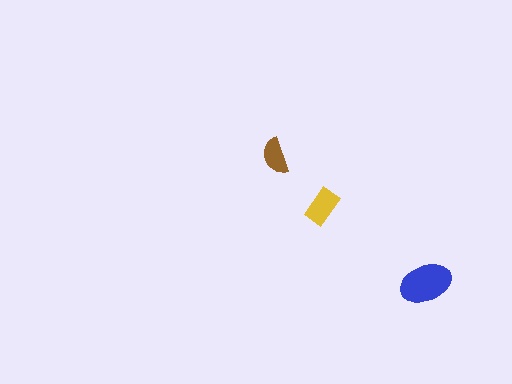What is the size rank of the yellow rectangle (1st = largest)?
2nd.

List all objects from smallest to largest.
The brown semicircle, the yellow rectangle, the blue ellipse.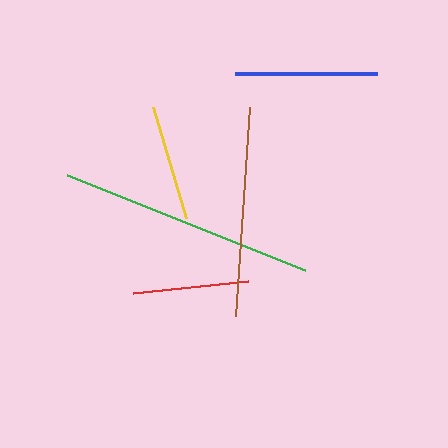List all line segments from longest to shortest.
From longest to shortest: green, brown, blue, yellow, red.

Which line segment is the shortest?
The red line is the shortest at approximately 115 pixels.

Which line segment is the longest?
The green line is the longest at approximately 256 pixels.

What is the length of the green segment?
The green segment is approximately 256 pixels long.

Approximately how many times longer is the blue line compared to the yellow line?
The blue line is approximately 1.2 times the length of the yellow line.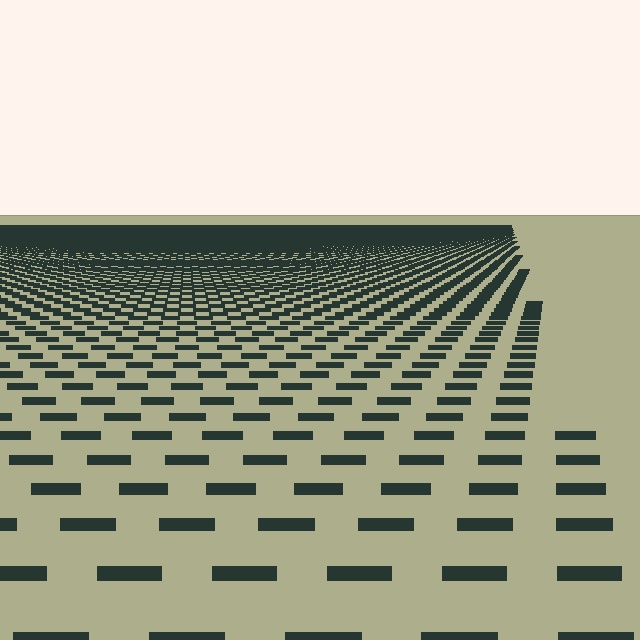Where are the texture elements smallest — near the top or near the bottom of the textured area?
Near the top.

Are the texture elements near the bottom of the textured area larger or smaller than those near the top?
Larger. Near the bottom, elements are closer to the viewer and appear at a bigger on-screen size.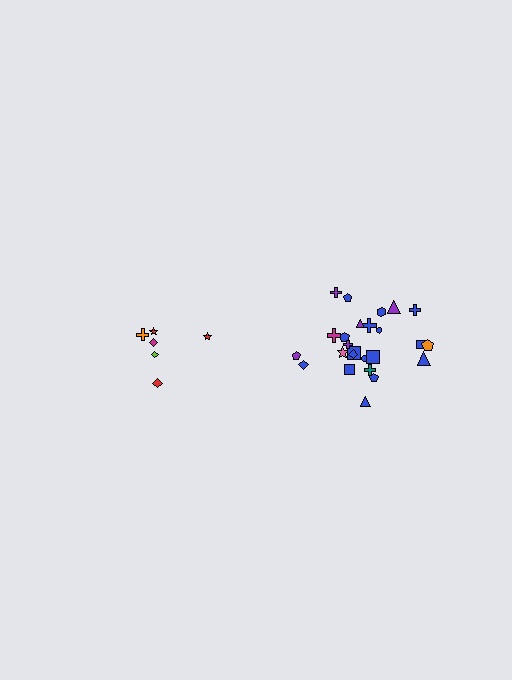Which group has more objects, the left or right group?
The right group.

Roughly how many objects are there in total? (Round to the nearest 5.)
Roughly 30 objects in total.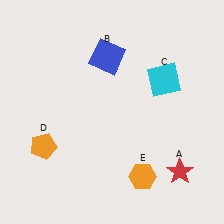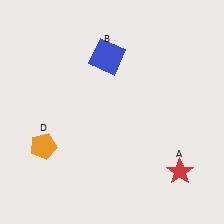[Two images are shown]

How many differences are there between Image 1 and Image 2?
There are 2 differences between the two images.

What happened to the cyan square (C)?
The cyan square (C) was removed in Image 2. It was in the top-right area of Image 1.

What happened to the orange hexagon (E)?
The orange hexagon (E) was removed in Image 2. It was in the bottom-right area of Image 1.